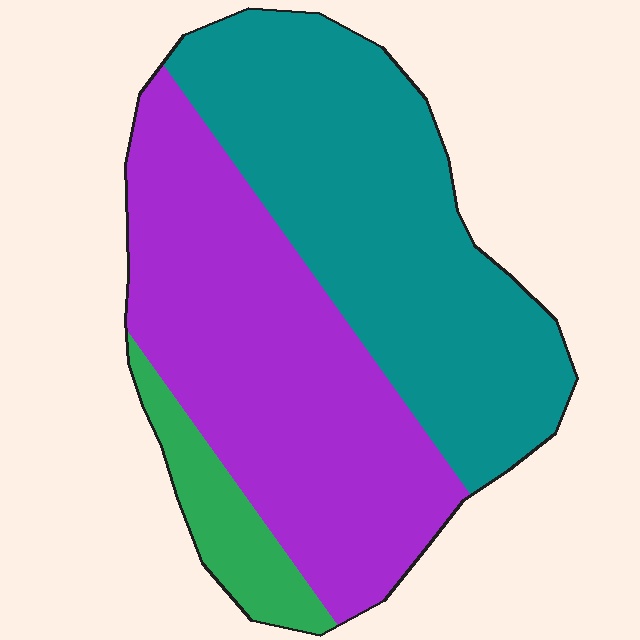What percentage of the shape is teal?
Teal covers about 45% of the shape.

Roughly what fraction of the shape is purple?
Purple covers 45% of the shape.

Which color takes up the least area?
Green, at roughly 10%.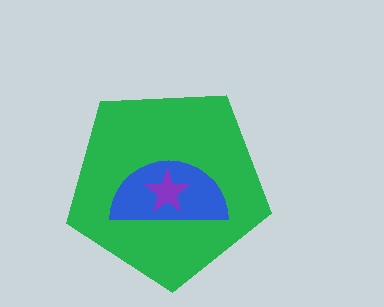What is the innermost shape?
The purple star.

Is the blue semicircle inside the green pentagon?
Yes.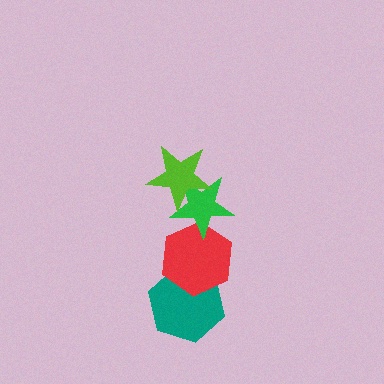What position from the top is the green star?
The green star is 2nd from the top.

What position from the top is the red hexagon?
The red hexagon is 3rd from the top.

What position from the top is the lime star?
The lime star is 1st from the top.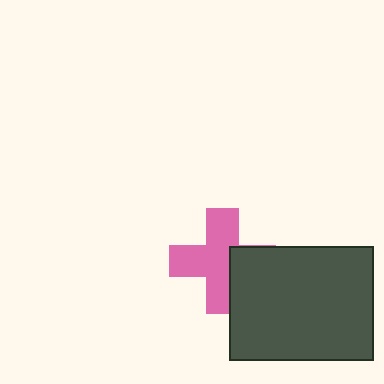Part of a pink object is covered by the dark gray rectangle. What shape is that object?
It is a cross.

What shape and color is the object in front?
The object in front is a dark gray rectangle.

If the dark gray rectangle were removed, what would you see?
You would see the complete pink cross.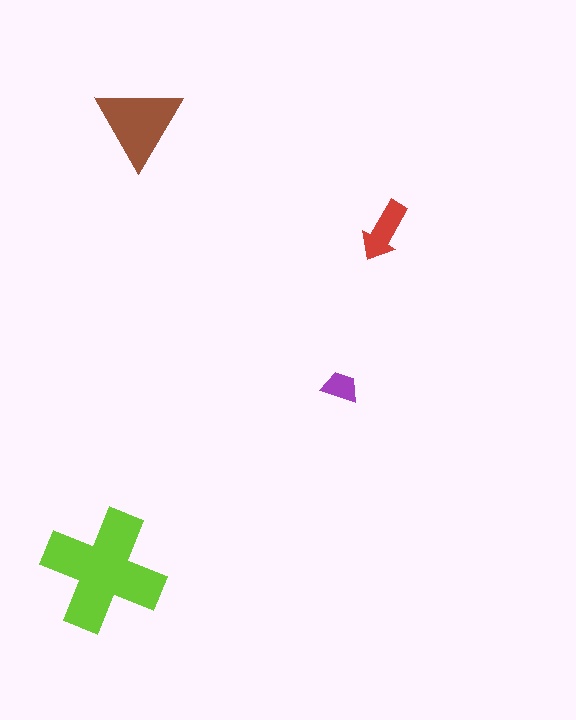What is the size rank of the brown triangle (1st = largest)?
2nd.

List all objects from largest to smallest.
The lime cross, the brown triangle, the red arrow, the purple trapezoid.